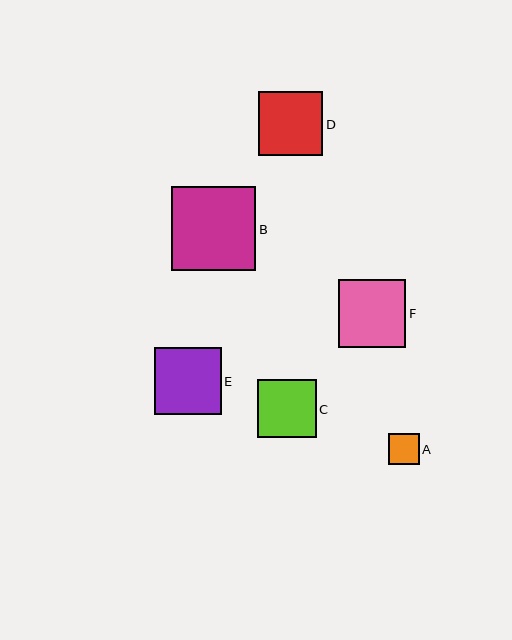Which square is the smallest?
Square A is the smallest with a size of approximately 31 pixels.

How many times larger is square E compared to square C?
Square E is approximately 1.1 times the size of square C.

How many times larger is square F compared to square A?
Square F is approximately 2.2 times the size of square A.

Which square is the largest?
Square B is the largest with a size of approximately 84 pixels.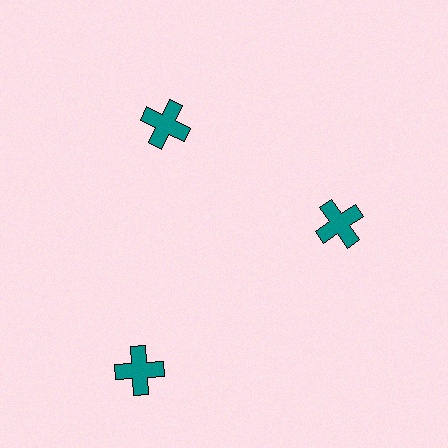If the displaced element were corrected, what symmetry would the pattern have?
It would have 3-fold rotational symmetry — the pattern would map onto itself every 120 degrees.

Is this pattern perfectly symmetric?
No. The 3 teal crosses are arranged in a ring, but one element near the 7 o'clock position is pushed outward from the center, breaking the 3-fold rotational symmetry.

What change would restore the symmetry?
The symmetry would be restored by moving it inward, back onto the ring so that all 3 crosses sit at equal angles and equal distance from the center.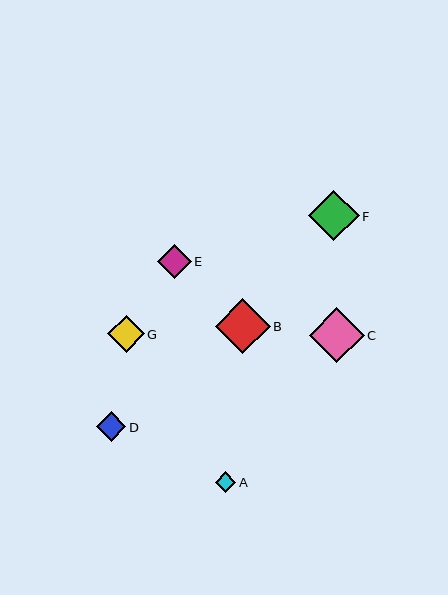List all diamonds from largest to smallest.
From largest to smallest: C, B, F, G, E, D, A.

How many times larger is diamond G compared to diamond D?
Diamond G is approximately 1.2 times the size of diamond D.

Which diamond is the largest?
Diamond C is the largest with a size of approximately 55 pixels.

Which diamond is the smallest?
Diamond A is the smallest with a size of approximately 20 pixels.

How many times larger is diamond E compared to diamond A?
Diamond E is approximately 1.7 times the size of diamond A.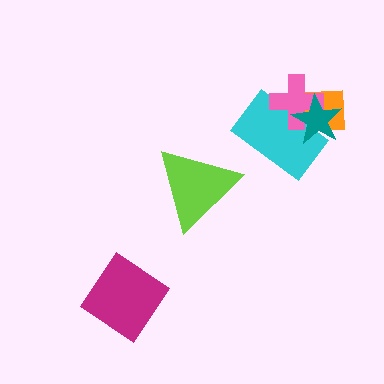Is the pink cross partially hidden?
Yes, it is partially covered by another shape.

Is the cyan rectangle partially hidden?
Yes, it is partially covered by another shape.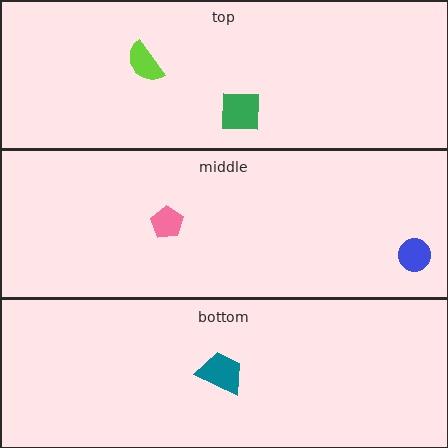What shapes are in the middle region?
The pink pentagon, the blue circle.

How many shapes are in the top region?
2.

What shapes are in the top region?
The lime semicircle, the green square.